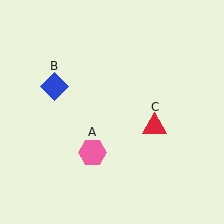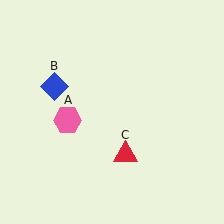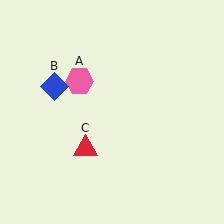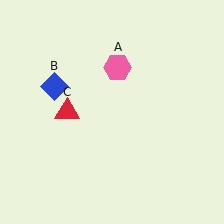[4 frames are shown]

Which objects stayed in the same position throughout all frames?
Blue diamond (object B) remained stationary.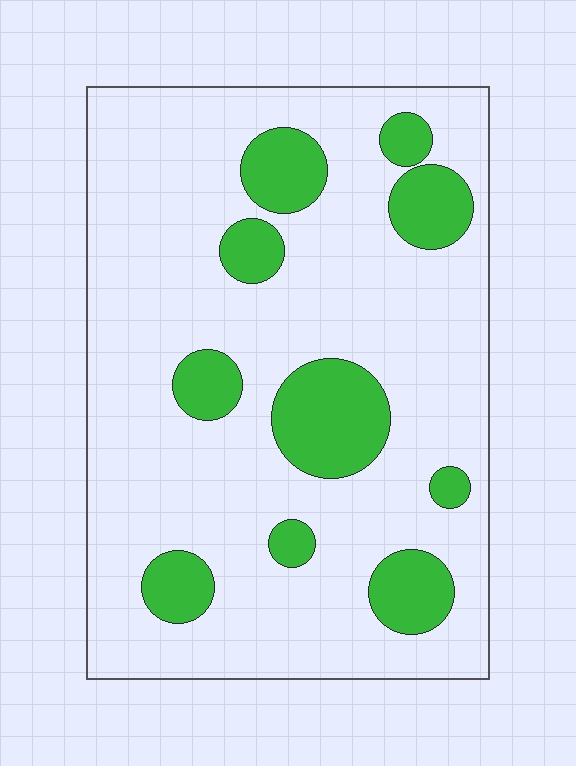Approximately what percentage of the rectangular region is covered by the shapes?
Approximately 20%.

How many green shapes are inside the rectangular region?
10.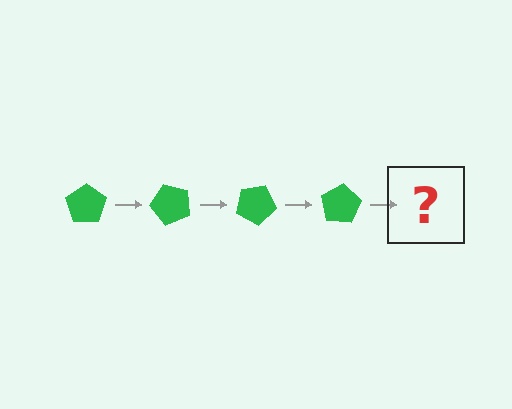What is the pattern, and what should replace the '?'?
The pattern is that the pentagon rotates 50 degrees each step. The '?' should be a green pentagon rotated 200 degrees.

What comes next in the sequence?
The next element should be a green pentagon rotated 200 degrees.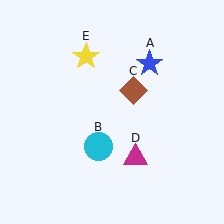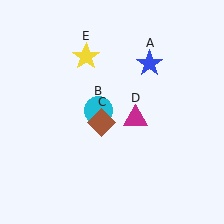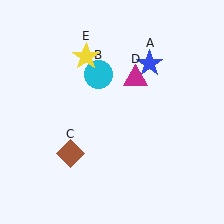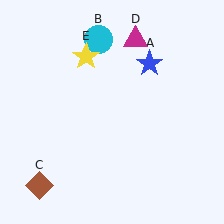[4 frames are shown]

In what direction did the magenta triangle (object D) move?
The magenta triangle (object D) moved up.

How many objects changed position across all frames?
3 objects changed position: cyan circle (object B), brown diamond (object C), magenta triangle (object D).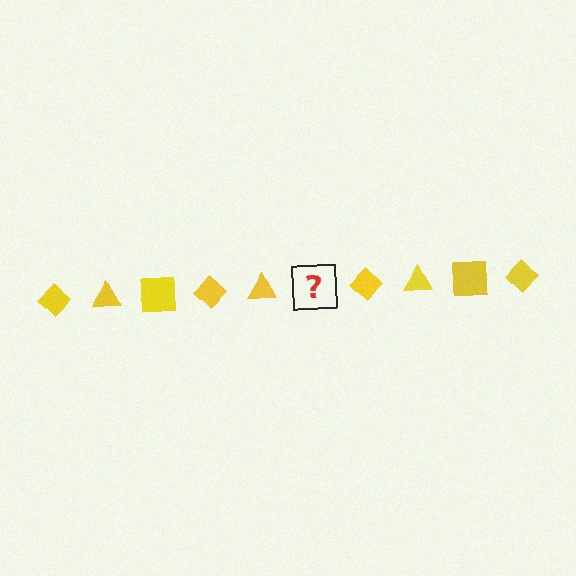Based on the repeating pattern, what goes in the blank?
The blank should be a yellow square.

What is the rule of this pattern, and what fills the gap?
The rule is that the pattern cycles through diamond, triangle, square shapes in yellow. The gap should be filled with a yellow square.